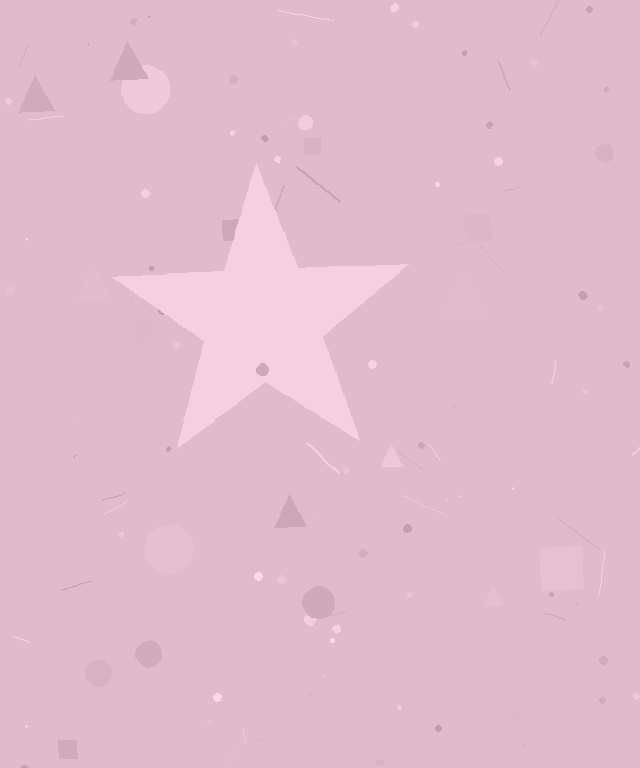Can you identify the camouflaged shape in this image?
The camouflaged shape is a star.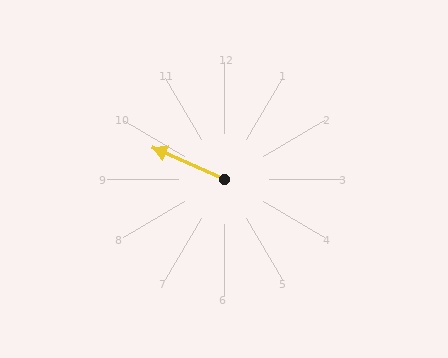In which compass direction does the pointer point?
Northwest.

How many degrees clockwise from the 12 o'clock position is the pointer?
Approximately 294 degrees.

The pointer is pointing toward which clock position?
Roughly 10 o'clock.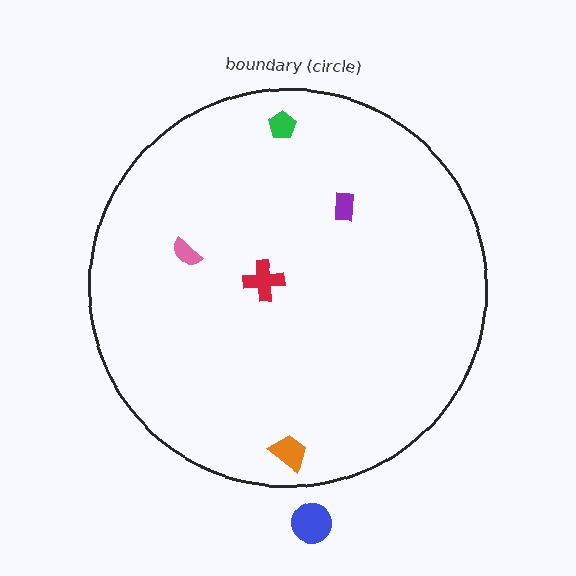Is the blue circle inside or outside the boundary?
Outside.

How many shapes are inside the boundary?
5 inside, 1 outside.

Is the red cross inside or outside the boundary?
Inside.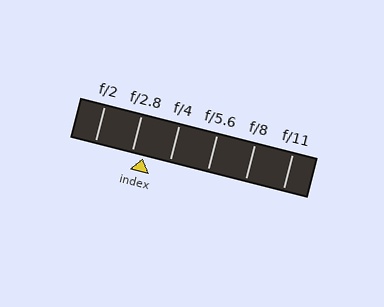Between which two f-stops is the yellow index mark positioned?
The index mark is between f/2.8 and f/4.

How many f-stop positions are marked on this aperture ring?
There are 6 f-stop positions marked.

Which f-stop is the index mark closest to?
The index mark is closest to f/2.8.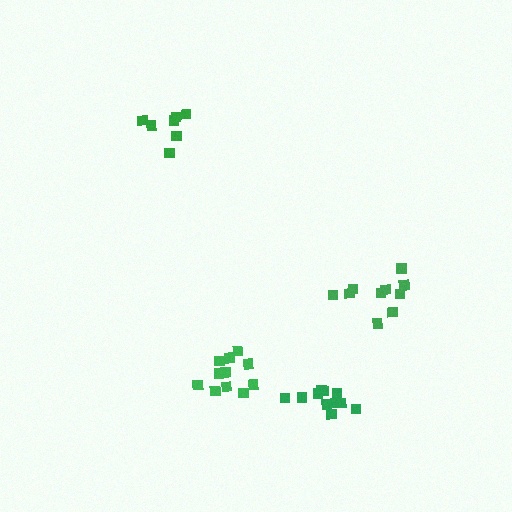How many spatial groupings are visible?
There are 4 spatial groupings.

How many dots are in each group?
Group 1: 7 dots, Group 2: 12 dots, Group 3: 11 dots, Group 4: 10 dots (40 total).